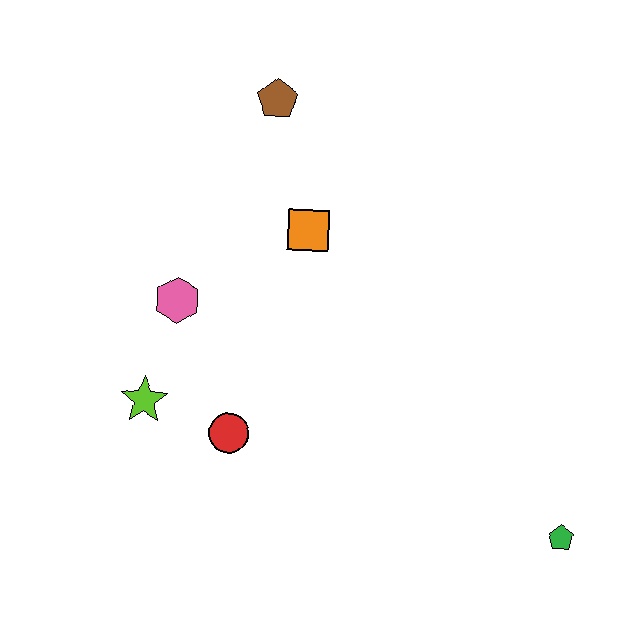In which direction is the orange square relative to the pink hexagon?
The orange square is to the right of the pink hexagon.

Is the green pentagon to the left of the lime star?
No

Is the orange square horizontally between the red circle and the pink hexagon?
No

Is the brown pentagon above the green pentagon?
Yes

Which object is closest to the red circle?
The lime star is closest to the red circle.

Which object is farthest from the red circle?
The green pentagon is farthest from the red circle.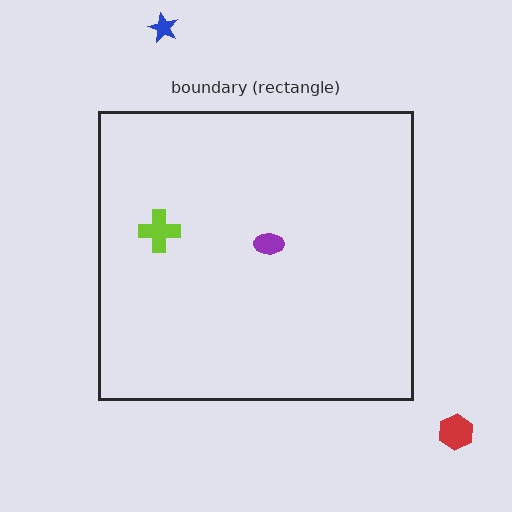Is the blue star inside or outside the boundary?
Outside.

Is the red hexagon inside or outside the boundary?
Outside.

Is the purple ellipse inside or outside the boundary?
Inside.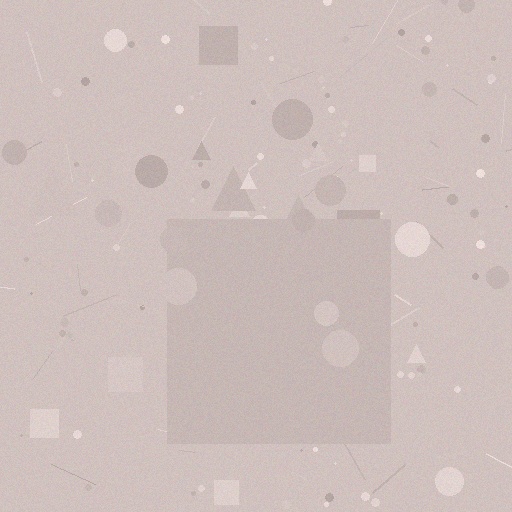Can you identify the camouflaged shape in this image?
The camouflaged shape is a square.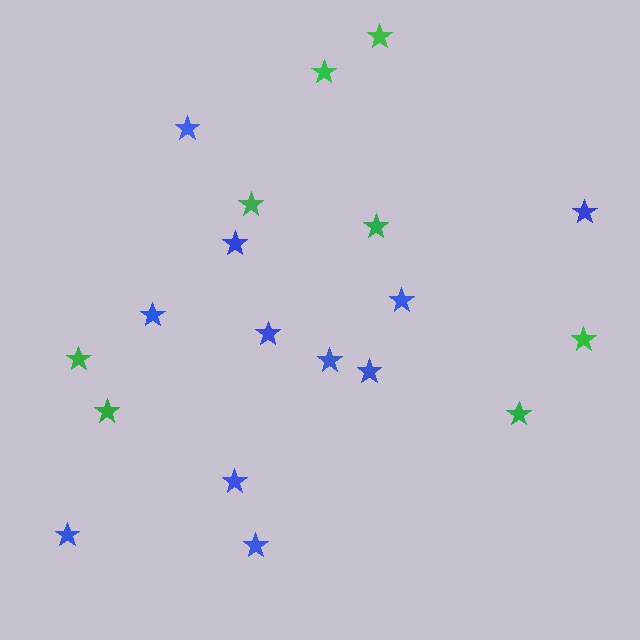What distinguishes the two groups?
There are 2 groups: one group of blue stars (11) and one group of green stars (8).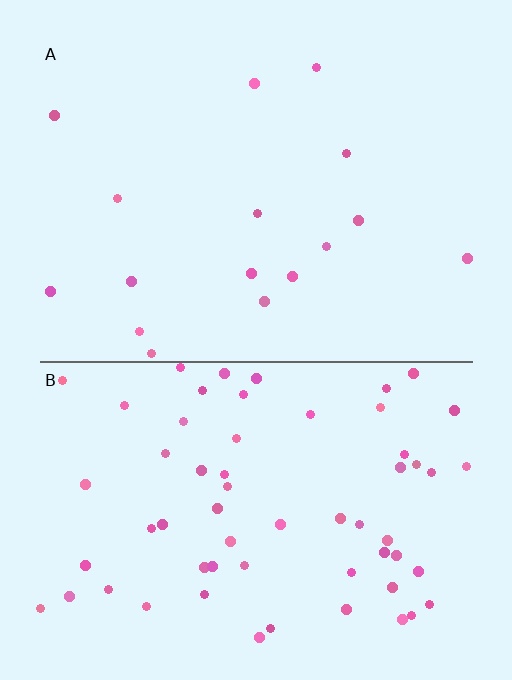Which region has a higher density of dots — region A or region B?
B (the bottom).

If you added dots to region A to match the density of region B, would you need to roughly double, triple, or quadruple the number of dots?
Approximately quadruple.